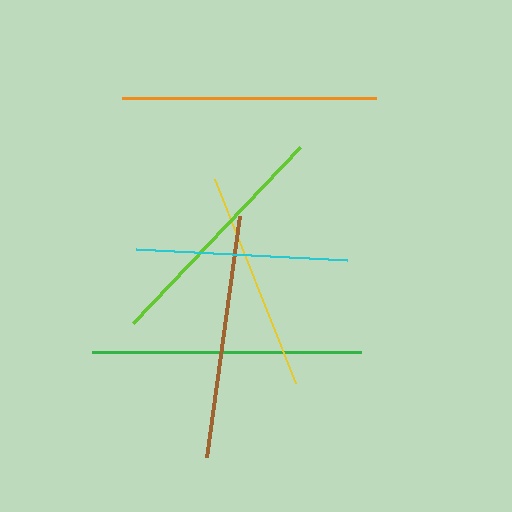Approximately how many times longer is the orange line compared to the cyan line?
The orange line is approximately 1.2 times the length of the cyan line.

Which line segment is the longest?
The green line is the longest at approximately 269 pixels.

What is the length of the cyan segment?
The cyan segment is approximately 211 pixels long.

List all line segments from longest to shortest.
From longest to shortest: green, orange, lime, brown, yellow, cyan.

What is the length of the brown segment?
The brown segment is approximately 243 pixels long.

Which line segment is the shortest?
The cyan line is the shortest at approximately 211 pixels.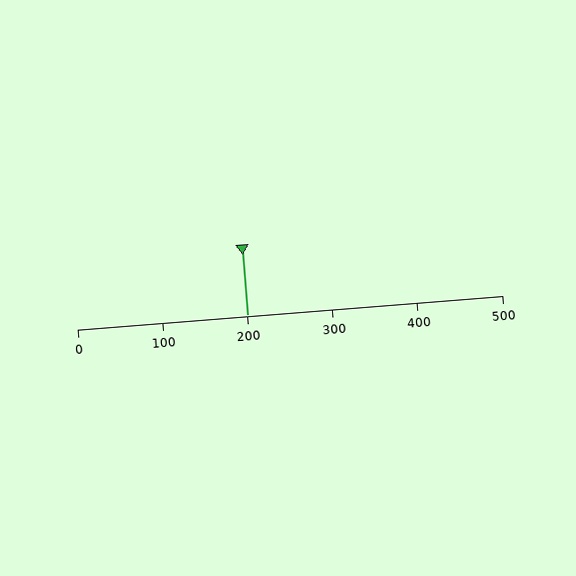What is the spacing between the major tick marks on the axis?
The major ticks are spaced 100 apart.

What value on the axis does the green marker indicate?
The marker indicates approximately 200.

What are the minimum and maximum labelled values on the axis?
The axis runs from 0 to 500.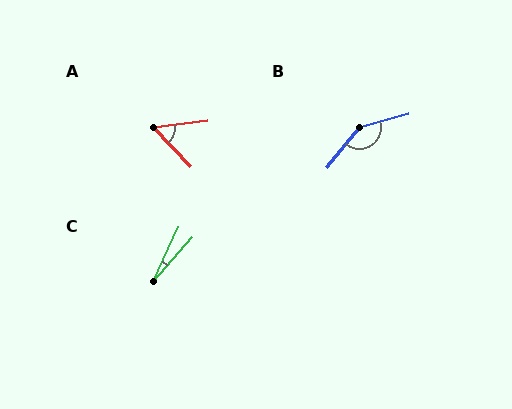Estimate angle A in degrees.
Approximately 53 degrees.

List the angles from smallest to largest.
C (16°), A (53°), B (144°).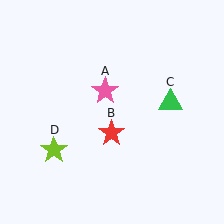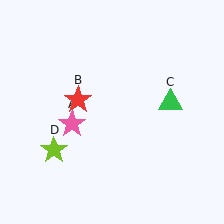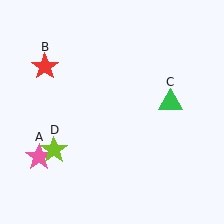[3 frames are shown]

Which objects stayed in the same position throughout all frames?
Green triangle (object C) and lime star (object D) remained stationary.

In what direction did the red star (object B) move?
The red star (object B) moved up and to the left.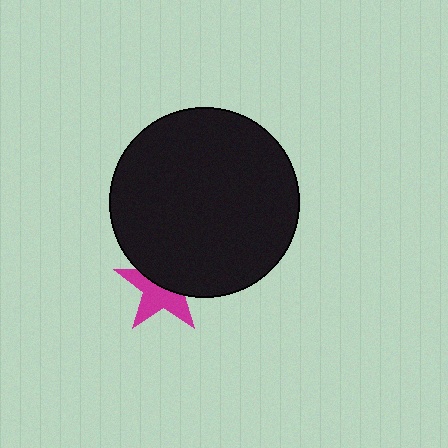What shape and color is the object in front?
The object in front is a black circle.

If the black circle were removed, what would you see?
You would see the complete magenta star.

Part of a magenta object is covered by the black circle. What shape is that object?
It is a star.